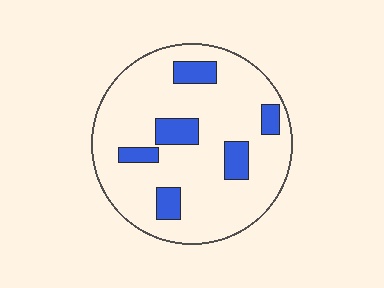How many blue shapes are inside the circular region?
6.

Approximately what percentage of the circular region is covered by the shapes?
Approximately 15%.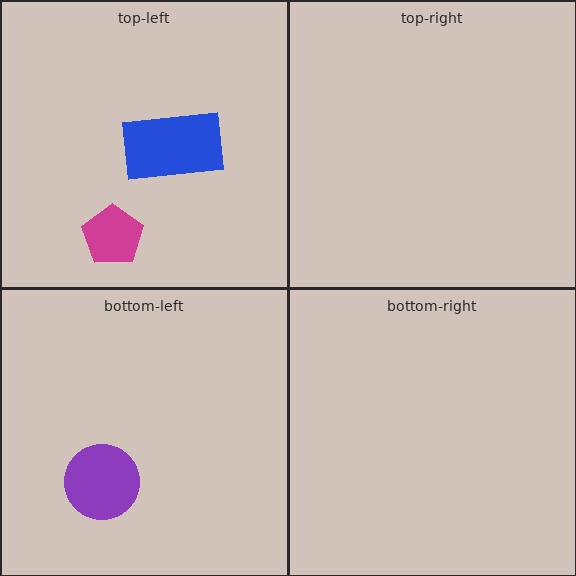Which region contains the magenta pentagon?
The top-left region.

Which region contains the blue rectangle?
The top-left region.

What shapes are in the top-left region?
The magenta pentagon, the blue rectangle.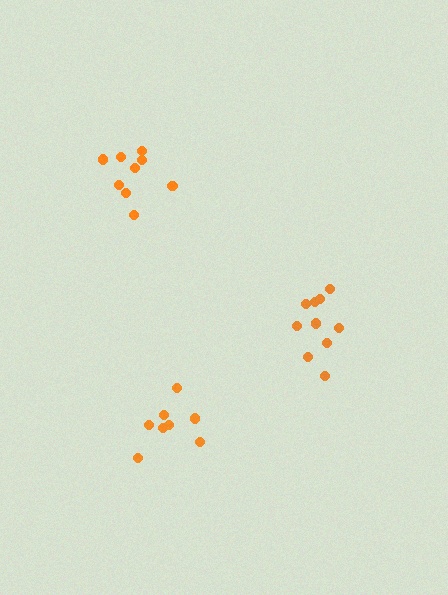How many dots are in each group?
Group 1: 8 dots, Group 2: 11 dots, Group 3: 9 dots (28 total).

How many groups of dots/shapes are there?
There are 3 groups.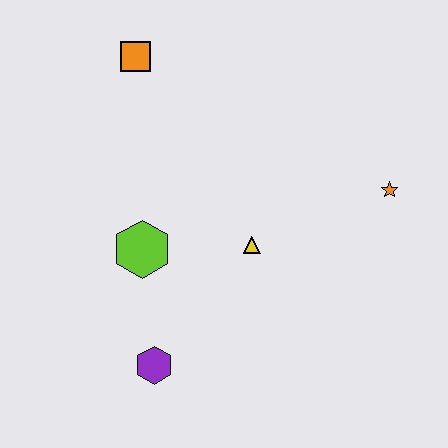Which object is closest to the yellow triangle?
The lime hexagon is closest to the yellow triangle.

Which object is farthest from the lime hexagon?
The orange star is farthest from the lime hexagon.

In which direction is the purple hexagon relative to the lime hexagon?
The purple hexagon is below the lime hexagon.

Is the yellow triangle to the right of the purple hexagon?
Yes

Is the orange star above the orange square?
No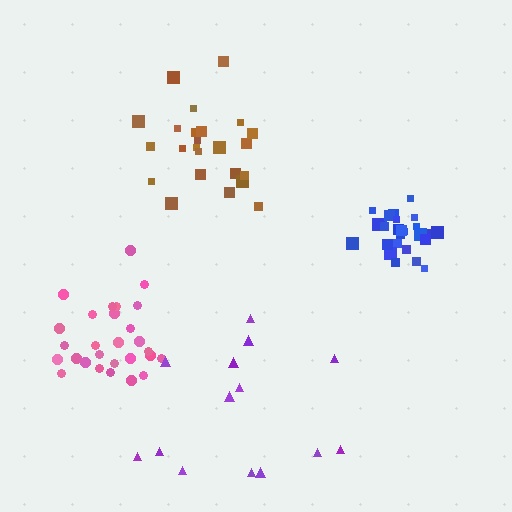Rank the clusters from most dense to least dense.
blue, pink, brown, purple.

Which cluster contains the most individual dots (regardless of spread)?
Pink (28).